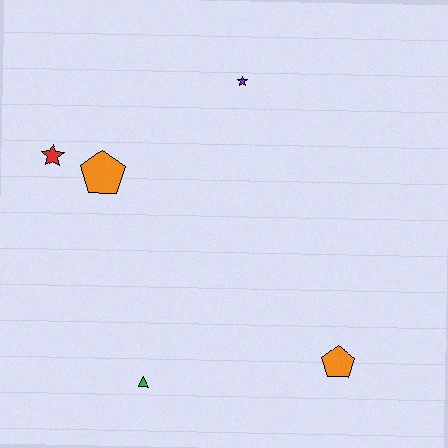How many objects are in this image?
There are 5 objects.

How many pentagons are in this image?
There are 2 pentagons.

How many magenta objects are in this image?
There are no magenta objects.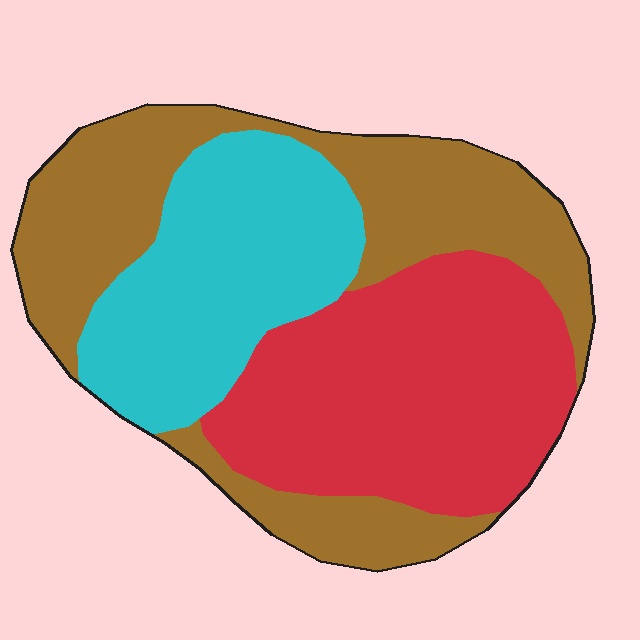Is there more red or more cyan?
Red.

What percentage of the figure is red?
Red covers 36% of the figure.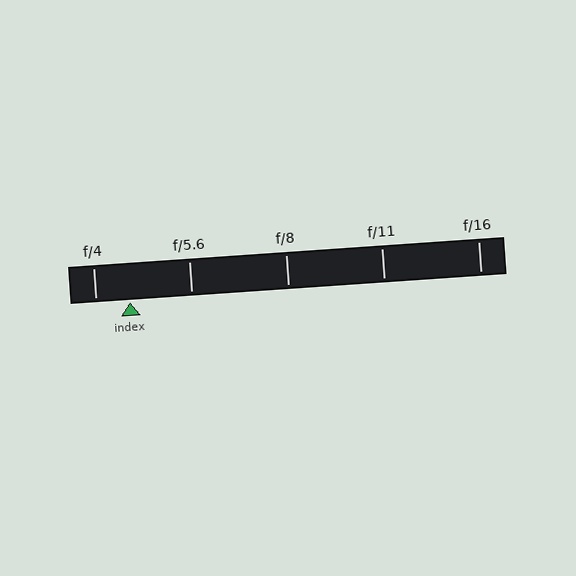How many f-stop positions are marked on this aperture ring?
There are 5 f-stop positions marked.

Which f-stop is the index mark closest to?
The index mark is closest to f/4.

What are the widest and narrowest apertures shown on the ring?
The widest aperture shown is f/4 and the narrowest is f/16.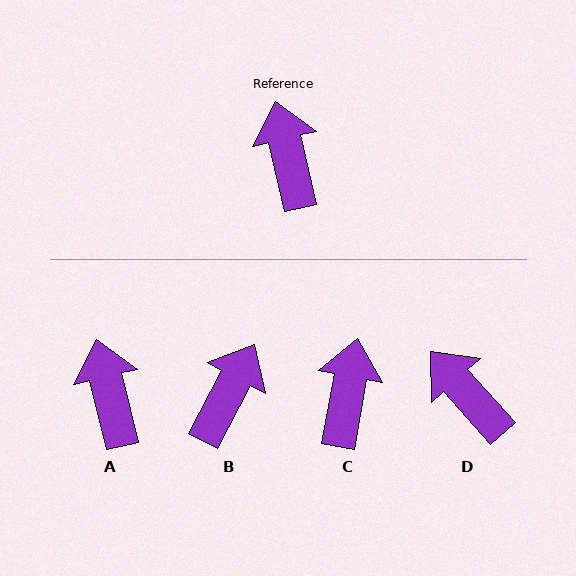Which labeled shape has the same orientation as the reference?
A.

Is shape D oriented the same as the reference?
No, it is off by about 28 degrees.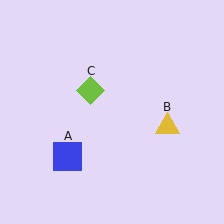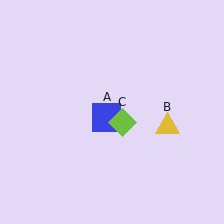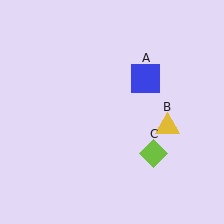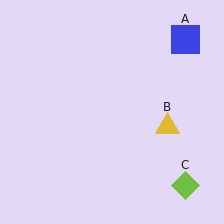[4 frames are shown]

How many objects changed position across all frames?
2 objects changed position: blue square (object A), lime diamond (object C).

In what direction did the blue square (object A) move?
The blue square (object A) moved up and to the right.